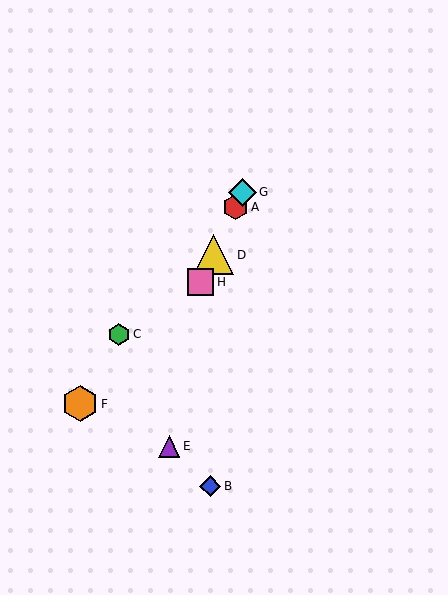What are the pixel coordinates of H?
Object H is at (201, 282).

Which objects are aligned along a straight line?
Objects A, D, G, H are aligned along a straight line.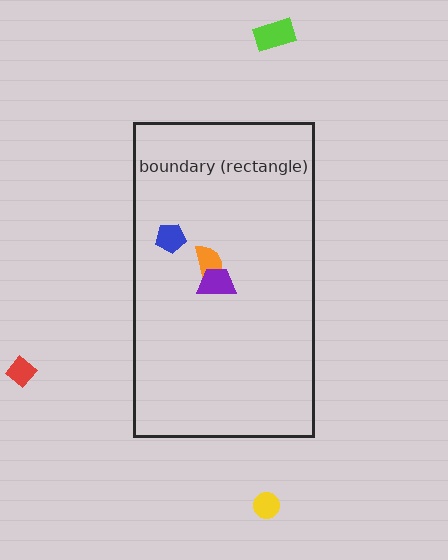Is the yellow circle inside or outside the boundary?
Outside.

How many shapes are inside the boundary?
3 inside, 3 outside.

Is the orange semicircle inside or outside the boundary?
Inside.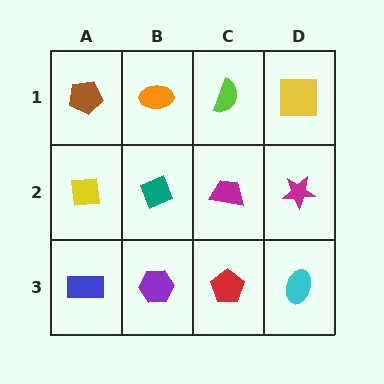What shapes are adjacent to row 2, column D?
A yellow square (row 1, column D), a cyan ellipse (row 3, column D), a magenta trapezoid (row 2, column C).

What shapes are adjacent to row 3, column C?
A magenta trapezoid (row 2, column C), a purple hexagon (row 3, column B), a cyan ellipse (row 3, column D).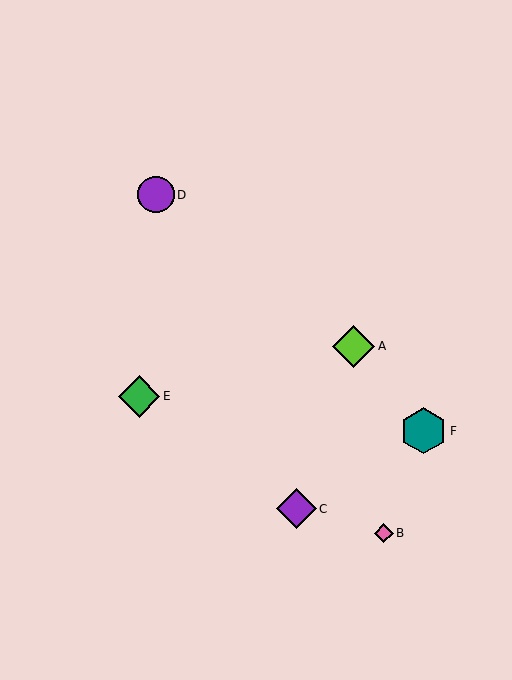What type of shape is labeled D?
Shape D is a purple circle.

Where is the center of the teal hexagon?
The center of the teal hexagon is at (424, 431).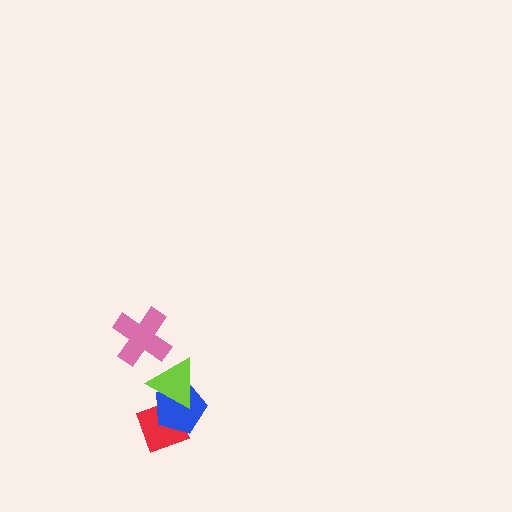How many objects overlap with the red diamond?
2 objects overlap with the red diamond.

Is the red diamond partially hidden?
Yes, it is partially covered by another shape.